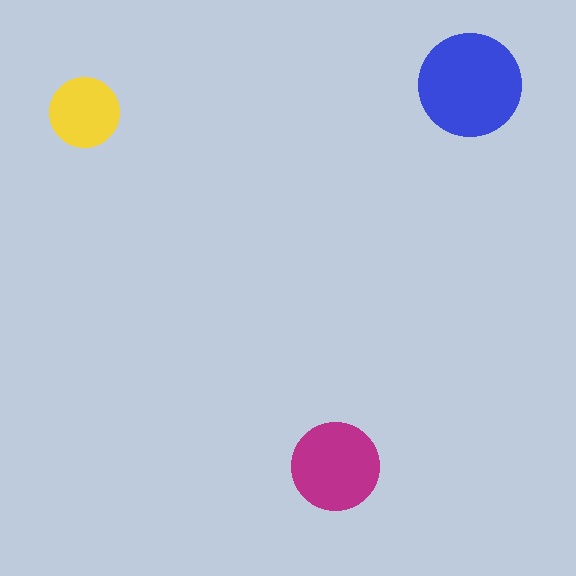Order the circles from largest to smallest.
the blue one, the magenta one, the yellow one.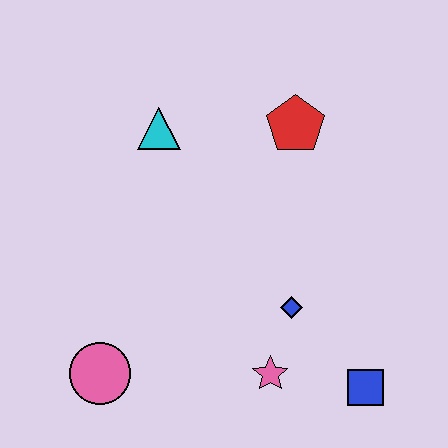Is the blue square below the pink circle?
Yes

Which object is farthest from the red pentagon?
The pink circle is farthest from the red pentagon.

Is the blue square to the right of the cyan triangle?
Yes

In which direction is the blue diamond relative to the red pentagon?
The blue diamond is below the red pentagon.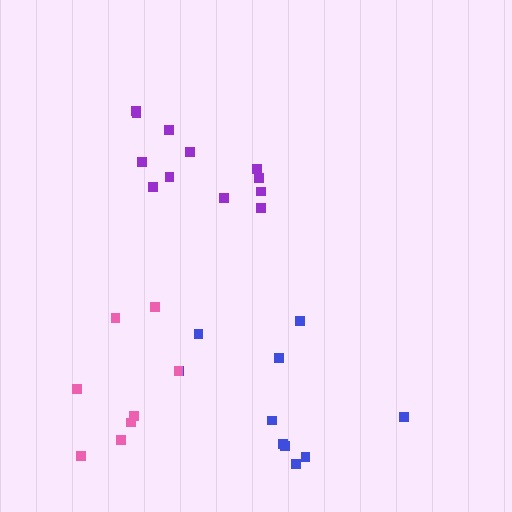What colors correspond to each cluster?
The clusters are colored: blue, purple, pink.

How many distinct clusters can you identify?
There are 3 distinct clusters.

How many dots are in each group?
Group 1: 10 dots, Group 2: 12 dots, Group 3: 8 dots (30 total).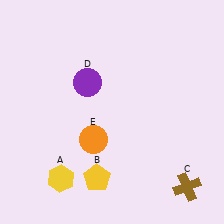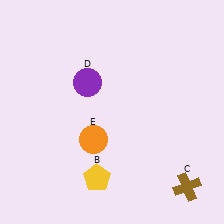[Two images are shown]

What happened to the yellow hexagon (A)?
The yellow hexagon (A) was removed in Image 2. It was in the bottom-left area of Image 1.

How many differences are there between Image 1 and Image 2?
There is 1 difference between the two images.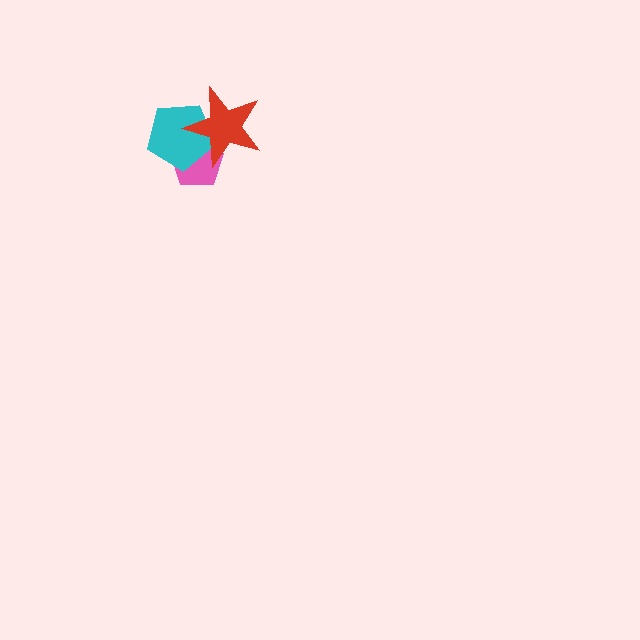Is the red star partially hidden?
No, no other shape covers it.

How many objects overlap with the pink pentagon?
2 objects overlap with the pink pentagon.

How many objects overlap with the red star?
2 objects overlap with the red star.